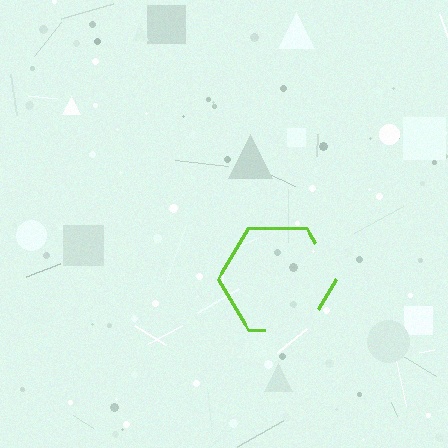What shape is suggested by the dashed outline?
The dashed outline suggests a hexagon.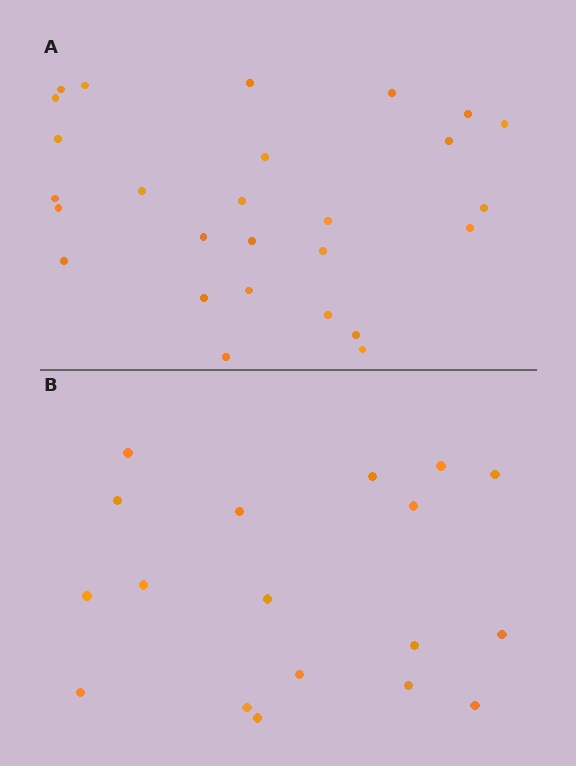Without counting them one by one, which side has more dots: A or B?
Region A (the top region) has more dots.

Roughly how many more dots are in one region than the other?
Region A has roughly 8 or so more dots than region B.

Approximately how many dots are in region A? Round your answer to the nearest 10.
About 30 dots. (The exact count is 27, which rounds to 30.)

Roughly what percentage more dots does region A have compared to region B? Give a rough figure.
About 50% more.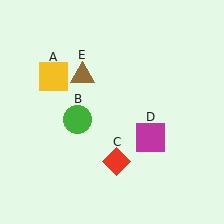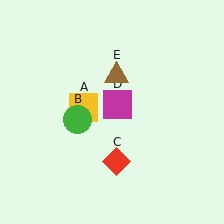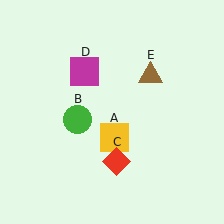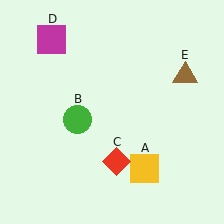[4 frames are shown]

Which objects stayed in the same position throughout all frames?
Green circle (object B) and red diamond (object C) remained stationary.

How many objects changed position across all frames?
3 objects changed position: yellow square (object A), magenta square (object D), brown triangle (object E).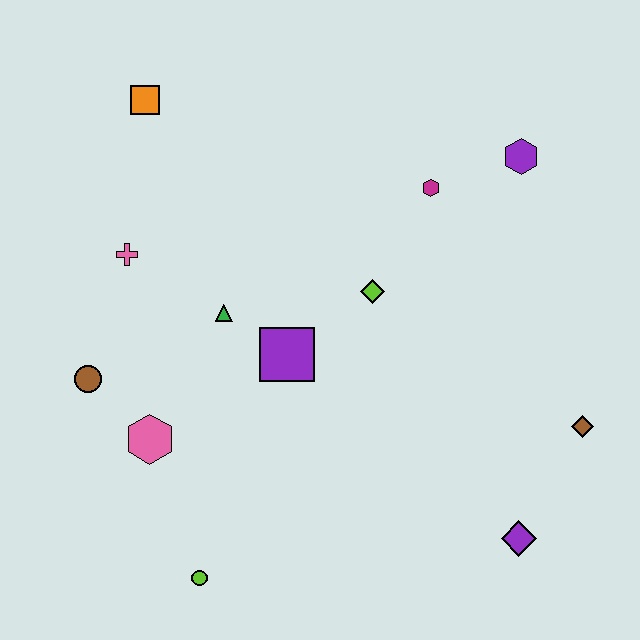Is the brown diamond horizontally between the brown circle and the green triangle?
No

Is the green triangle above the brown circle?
Yes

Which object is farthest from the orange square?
The purple diamond is farthest from the orange square.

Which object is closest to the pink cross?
The green triangle is closest to the pink cross.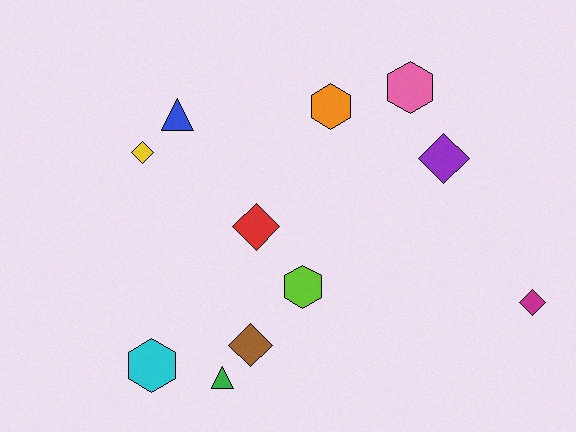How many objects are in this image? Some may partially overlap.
There are 11 objects.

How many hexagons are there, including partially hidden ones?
There are 4 hexagons.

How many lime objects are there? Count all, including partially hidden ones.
There is 1 lime object.